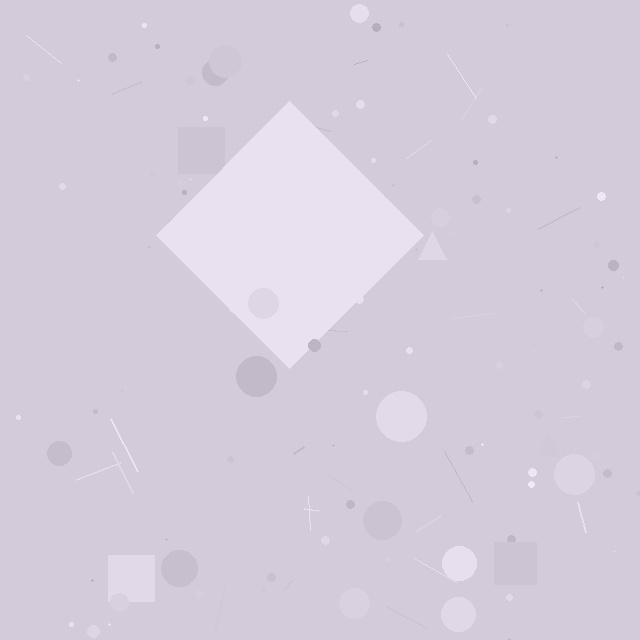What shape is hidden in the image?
A diamond is hidden in the image.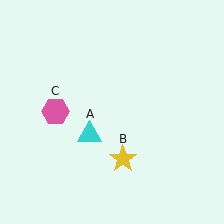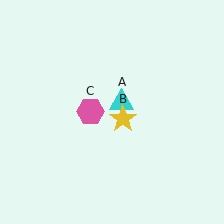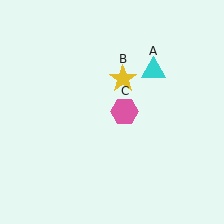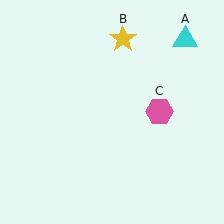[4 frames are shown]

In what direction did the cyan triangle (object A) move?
The cyan triangle (object A) moved up and to the right.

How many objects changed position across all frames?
3 objects changed position: cyan triangle (object A), yellow star (object B), pink hexagon (object C).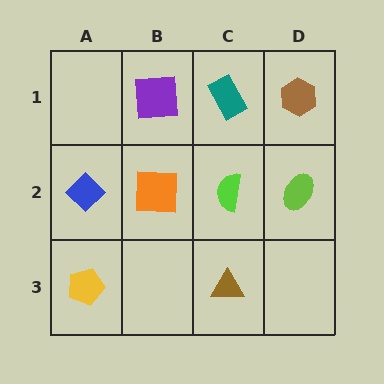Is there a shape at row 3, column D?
No, that cell is empty.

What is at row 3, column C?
A brown triangle.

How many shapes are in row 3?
2 shapes.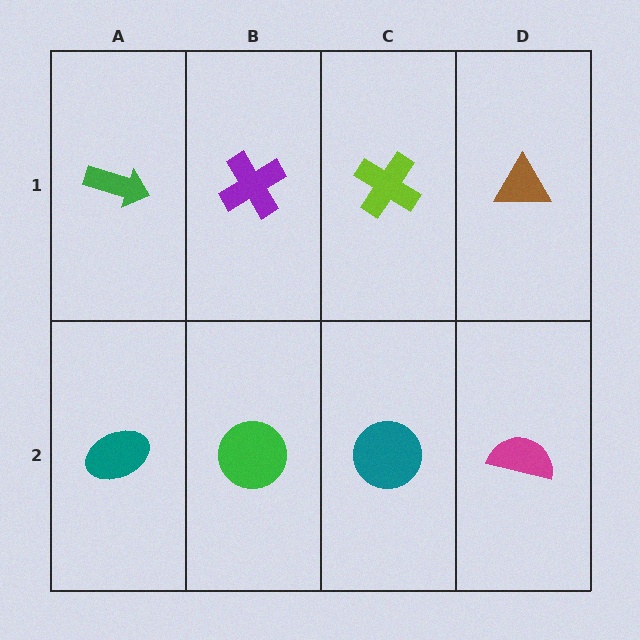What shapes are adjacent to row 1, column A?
A teal ellipse (row 2, column A), a purple cross (row 1, column B).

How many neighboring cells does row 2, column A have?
2.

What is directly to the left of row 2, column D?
A teal circle.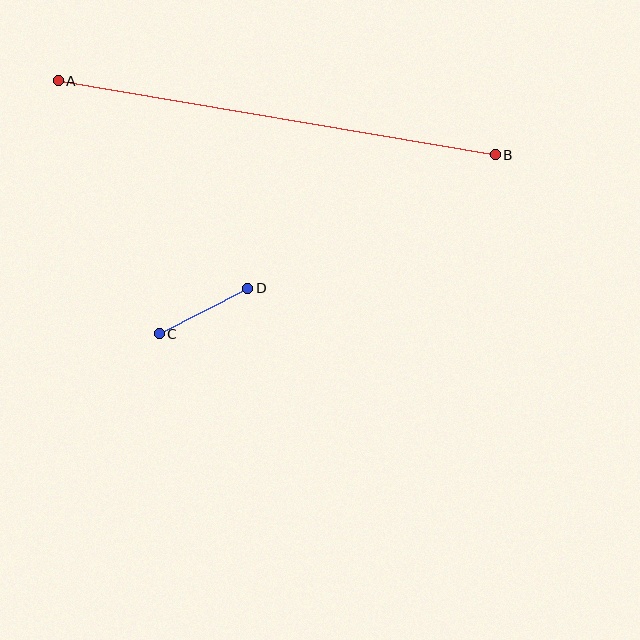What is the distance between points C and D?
The distance is approximately 100 pixels.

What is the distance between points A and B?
The distance is approximately 443 pixels.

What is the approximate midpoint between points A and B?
The midpoint is at approximately (277, 118) pixels.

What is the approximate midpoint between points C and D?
The midpoint is at approximately (203, 311) pixels.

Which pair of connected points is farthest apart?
Points A and B are farthest apart.